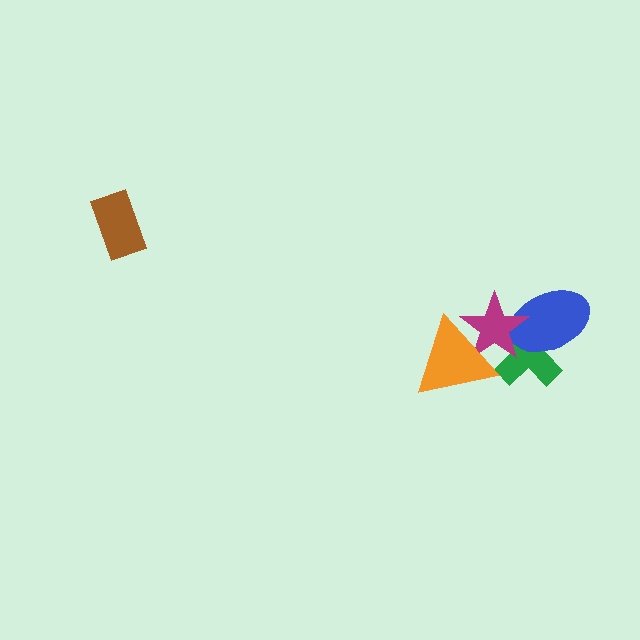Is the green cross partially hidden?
Yes, it is partially covered by another shape.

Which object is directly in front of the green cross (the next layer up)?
The blue ellipse is directly in front of the green cross.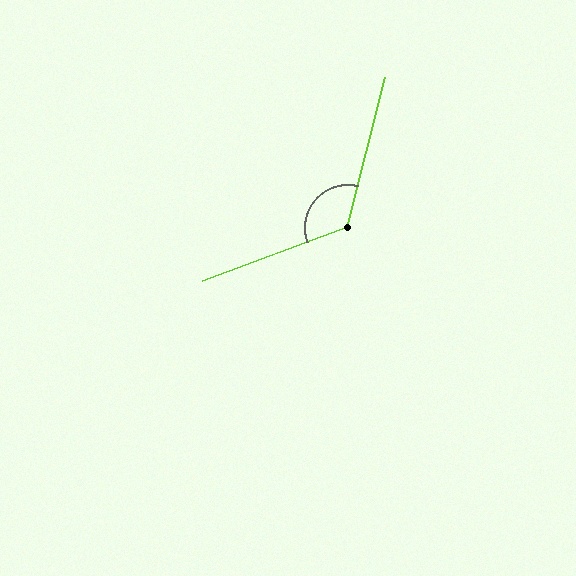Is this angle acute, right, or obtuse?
It is obtuse.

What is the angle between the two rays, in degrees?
Approximately 124 degrees.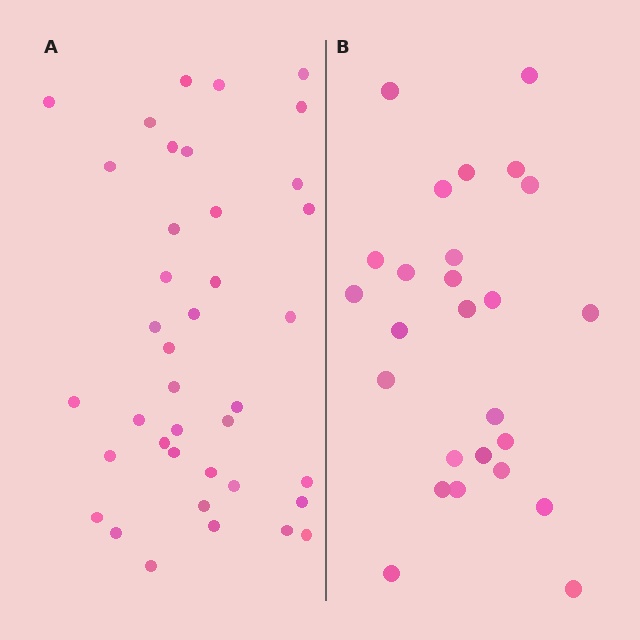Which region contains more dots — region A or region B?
Region A (the left region) has more dots.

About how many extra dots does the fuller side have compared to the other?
Region A has approximately 15 more dots than region B.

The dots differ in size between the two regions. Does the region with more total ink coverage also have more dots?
No. Region B has more total ink coverage because its dots are larger, but region A actually contains more individual dots. Total area can be misleading — the number of items is what matters here.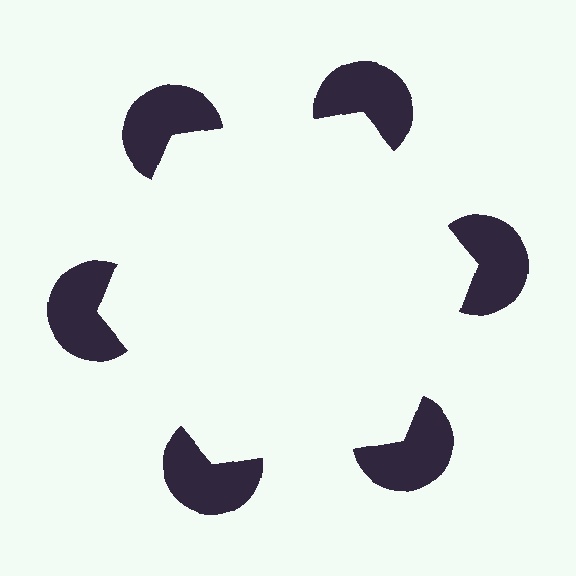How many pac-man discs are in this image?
There are 6 — one at each vertex of the illusory hexagon.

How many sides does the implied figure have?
6 sides.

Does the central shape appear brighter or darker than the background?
It typically appears slightly brighter than the background, even though no actual brightness change is drawn.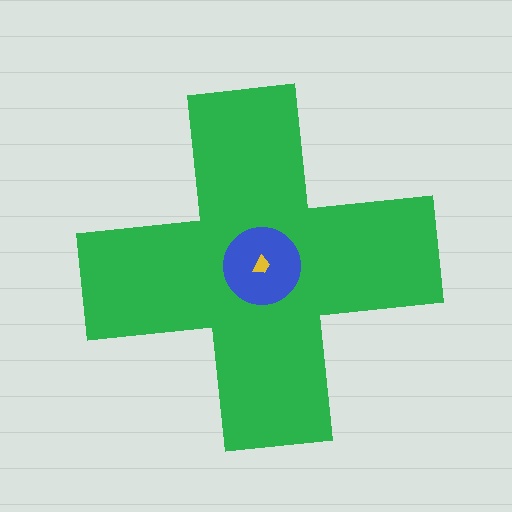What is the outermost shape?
The green cross.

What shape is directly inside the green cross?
The blue circle.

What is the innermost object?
The yellow trapezoid.